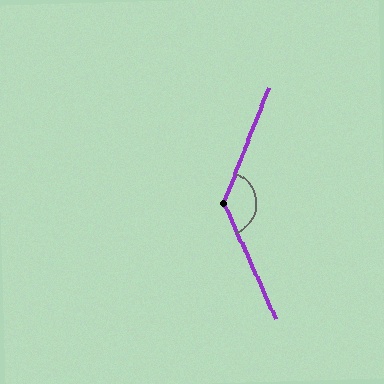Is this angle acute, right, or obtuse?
It is obtuse.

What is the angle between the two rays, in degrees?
Approximately 135 degrees.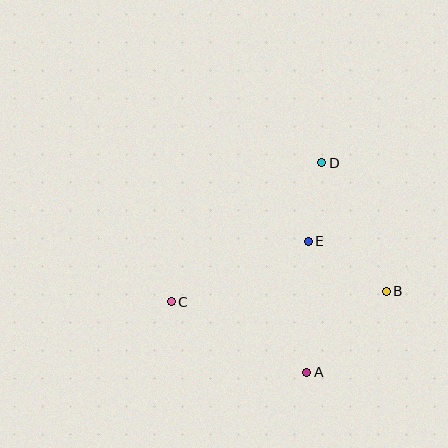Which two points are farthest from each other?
Points B and C are farthest from each other.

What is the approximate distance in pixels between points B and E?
The distance between B and E is approximately 93 pixels.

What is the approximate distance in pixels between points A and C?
The distance between A and C is approximately 153 pixels.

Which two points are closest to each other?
Points D and E are closest to each other.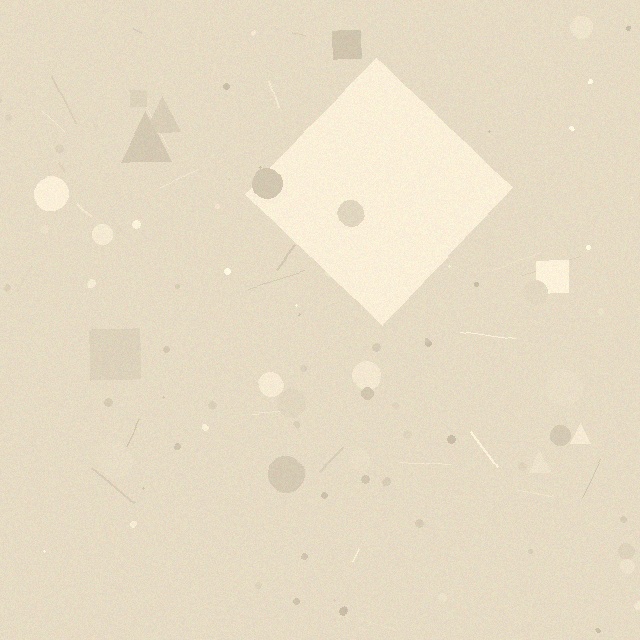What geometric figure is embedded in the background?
A diamond is embedded in the background.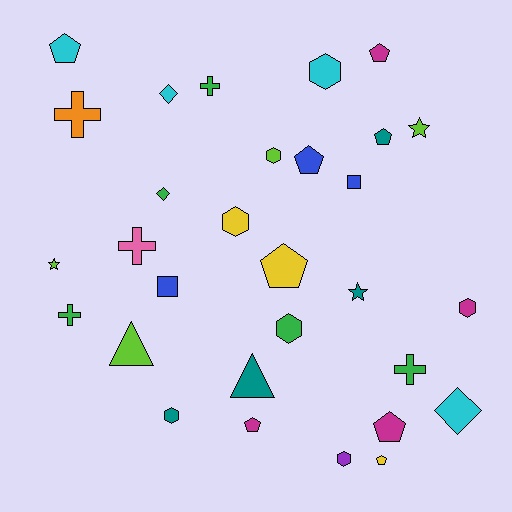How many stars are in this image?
There are 3 stars.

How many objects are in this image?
There are 30 objects.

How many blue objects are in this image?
There are 3 blue objects.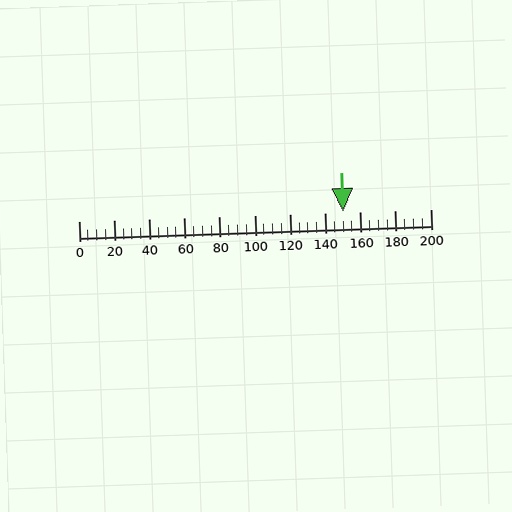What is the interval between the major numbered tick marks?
The major tick marks are spaced 20 units apart.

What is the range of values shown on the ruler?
The ruler shows values from 0 to 200.